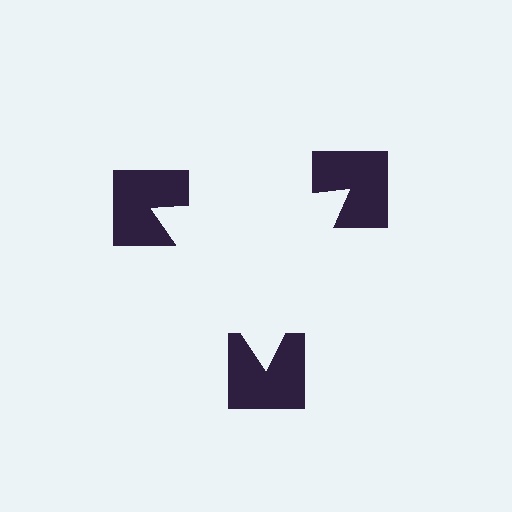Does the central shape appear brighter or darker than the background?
It typically appears slightly brighter than the background, even though no actual brightness change is drawn.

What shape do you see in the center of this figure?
An illusory triangle — its edges are inferred from the aligned wedge cuts in the notched squares, not physically drawn.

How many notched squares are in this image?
There are 3 — one at each vertex of the illusory triangle.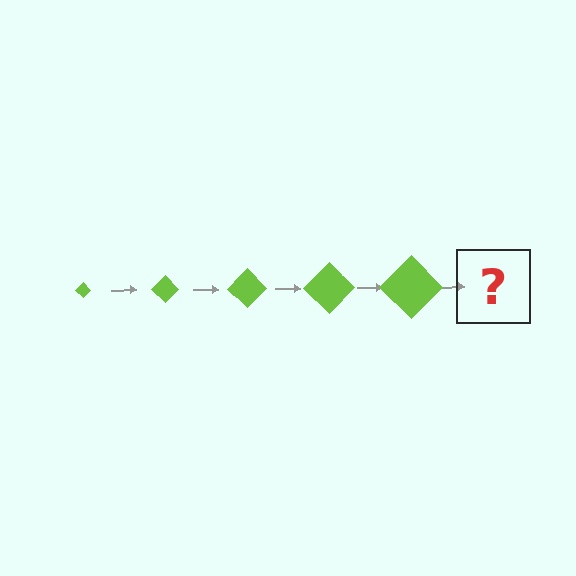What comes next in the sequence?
The next element should be a lime diamond, larger than the previous one.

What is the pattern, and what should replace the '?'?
The pattern is that the diamond gets progressively larger each step. The '?' should be a lime diamond, larger than the previous one.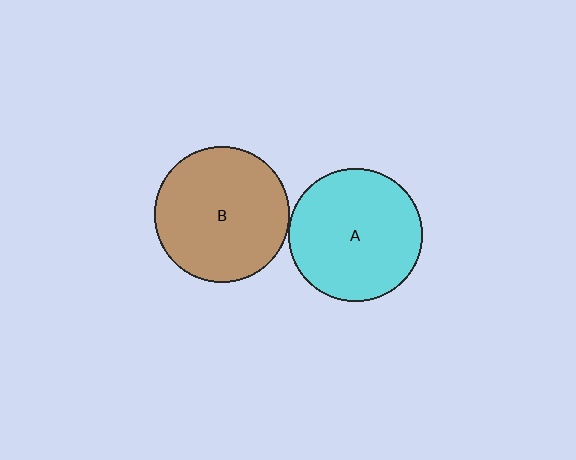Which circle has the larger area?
Circle B (brown).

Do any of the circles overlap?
No, none of the circles overlap.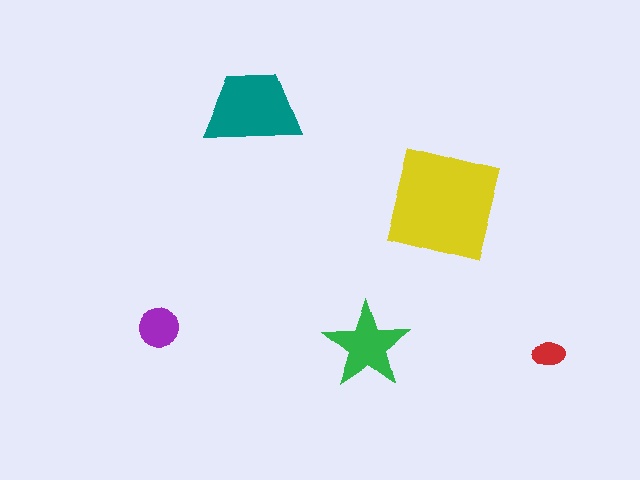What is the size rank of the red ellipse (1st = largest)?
5th.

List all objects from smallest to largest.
The red ellipse, the purple circle, the green star, the teal trapezoid, the yellow square.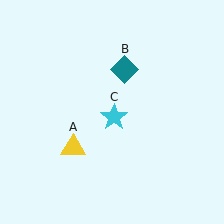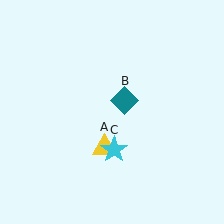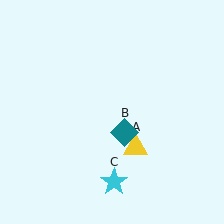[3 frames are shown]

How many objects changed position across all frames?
3 objects changed position: yellow triangle (object A), teal diamond (object B), cyan star (object C).